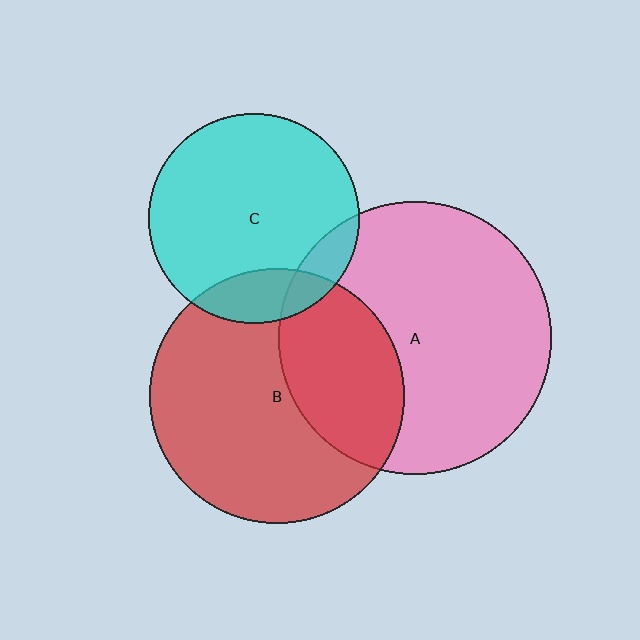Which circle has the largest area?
Circle A (pink).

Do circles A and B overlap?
Yes.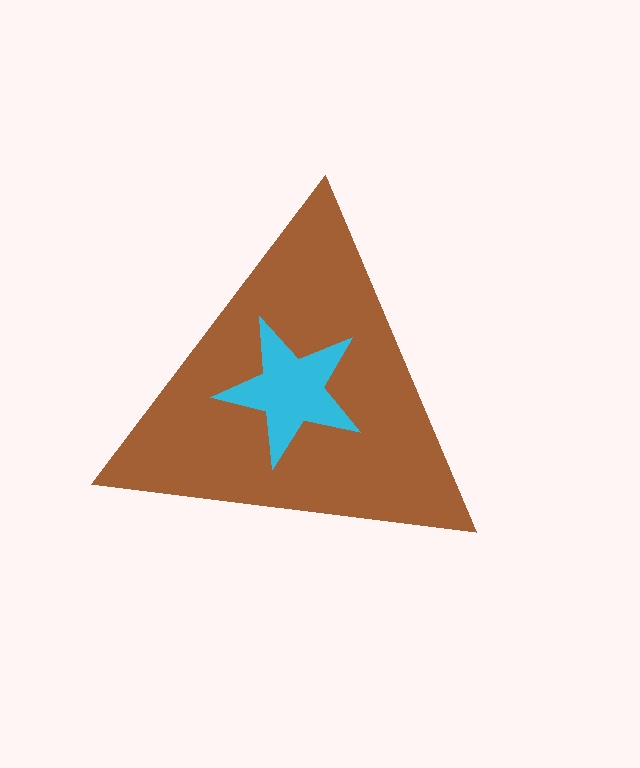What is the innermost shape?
The cyan star.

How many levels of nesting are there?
2.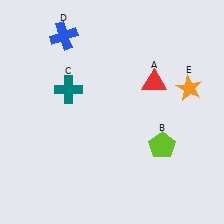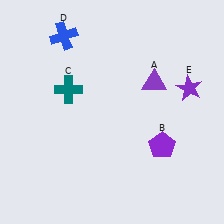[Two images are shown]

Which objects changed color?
A changed from red to purple. B changed from lime to purple. E changed from orange to purple.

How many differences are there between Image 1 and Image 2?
There are 3 differences between the two images.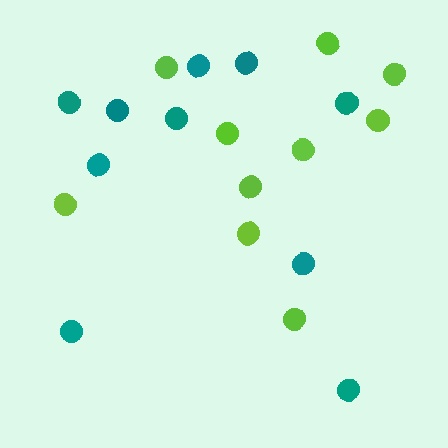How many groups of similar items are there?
There are 2 groups: one group of lime circles (10) and one group of teal circles (10).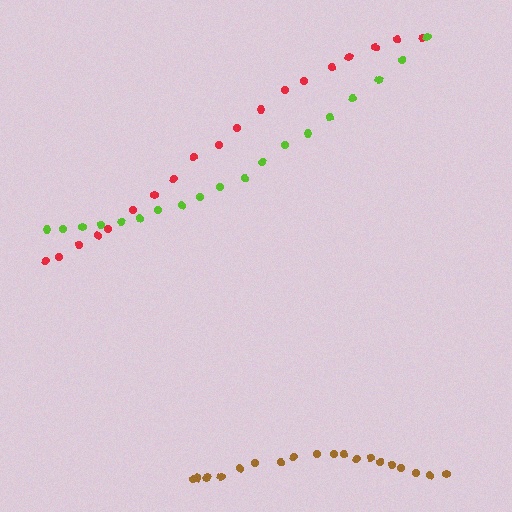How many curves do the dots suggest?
There are 3 distinct paths.